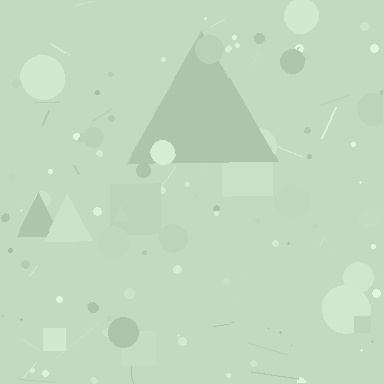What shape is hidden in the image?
A triangle is hidden in the image.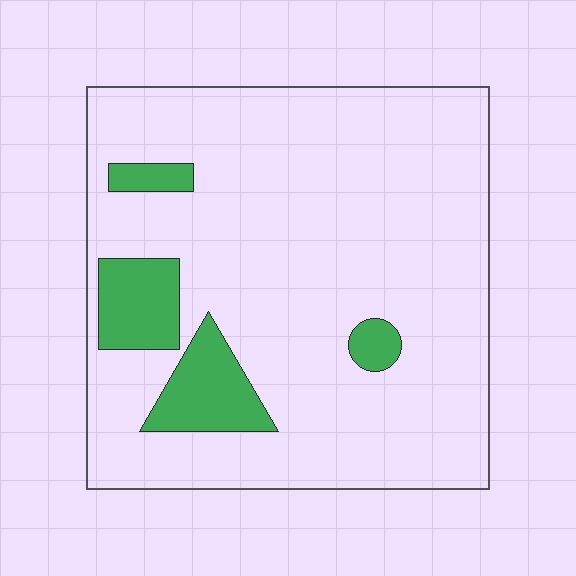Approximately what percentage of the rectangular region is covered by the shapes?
Approximately 15%.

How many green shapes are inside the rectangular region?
4.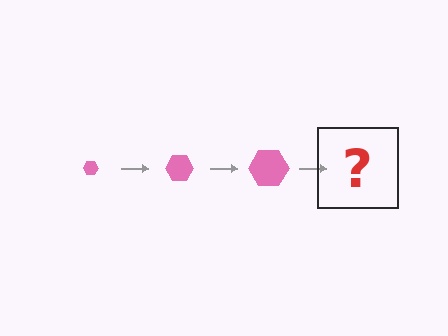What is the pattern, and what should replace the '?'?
The pattern is that the hexagon gets progressively larger each step. The '?' should be a pink hexagon, larger than the previous one.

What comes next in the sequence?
The next element should be a pink hexagon, larger than the previous one.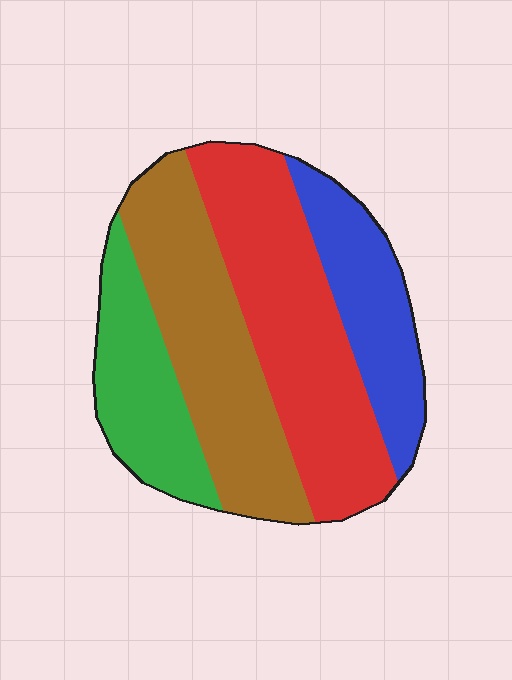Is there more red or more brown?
Red.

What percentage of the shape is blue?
Blue covers around 20% of the shape.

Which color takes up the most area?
Red, at roughly 35%.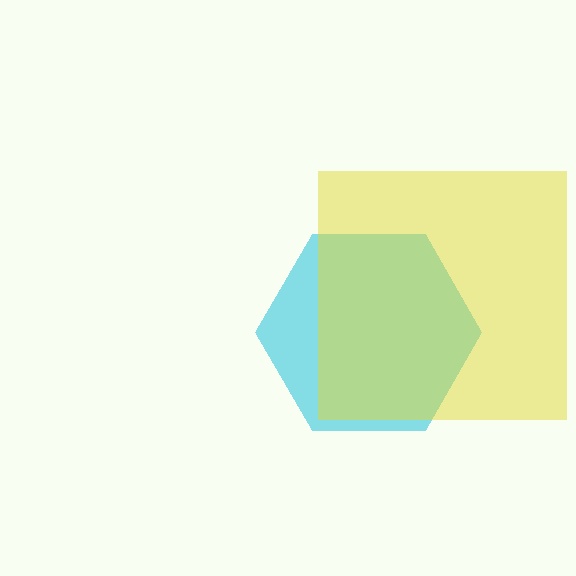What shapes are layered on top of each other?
The layered shapes are: a cyan hexagon, a yellow square.